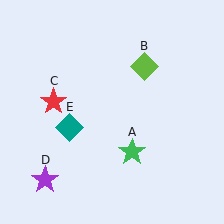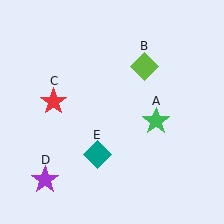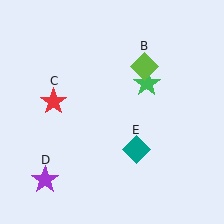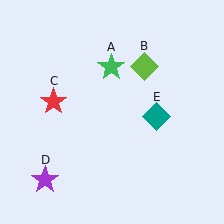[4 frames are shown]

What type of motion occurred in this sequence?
The green star (object A), teal diamond (object E) rotated counterclockwise around the center of the scene.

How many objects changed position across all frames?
2 objects changed position: green star (object A), teal diamond (object E).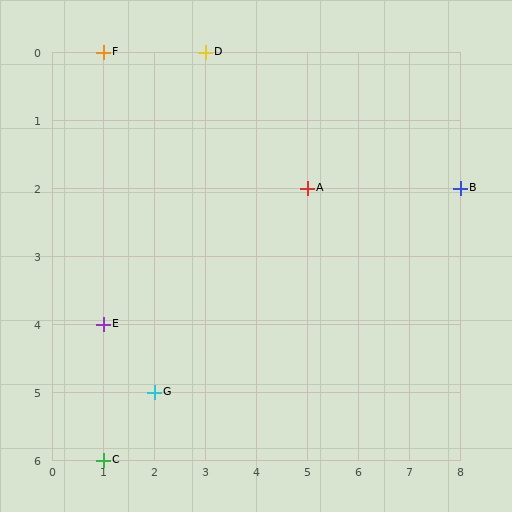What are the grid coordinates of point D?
Point D is at grid coordinates (3, 0).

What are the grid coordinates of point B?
Point B is at grid coordinates (8, 2).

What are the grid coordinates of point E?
Point E is at grid coordinates (1, 4).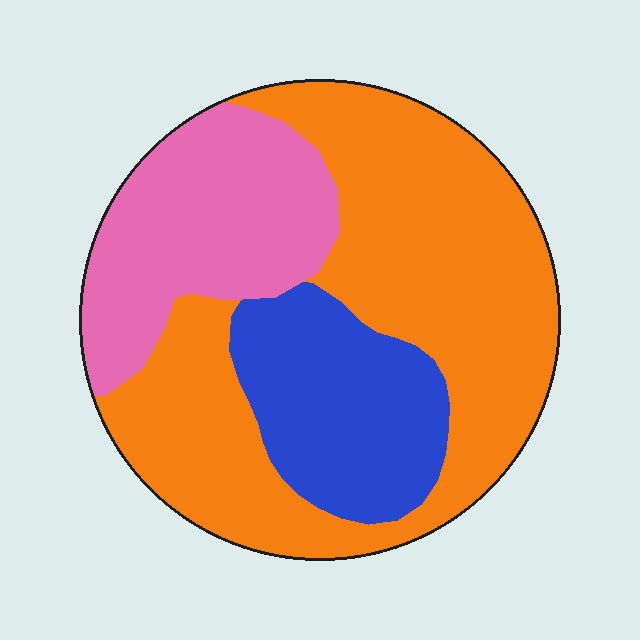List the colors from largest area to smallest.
From largest to smallest: orange, pink, blue.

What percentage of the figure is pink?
Pink covers 24% of the figure.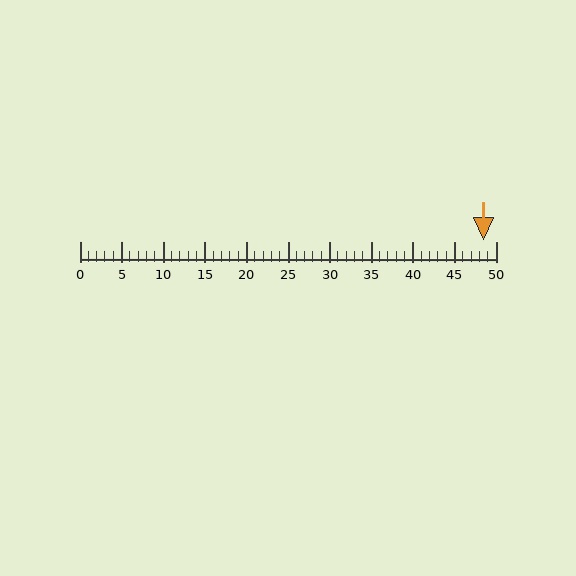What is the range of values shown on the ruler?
The ruler shows values from 0 to 50.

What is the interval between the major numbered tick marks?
The major tick marks are spaced 5 units apart.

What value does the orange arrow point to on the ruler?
The orange arrow points to approximately 48.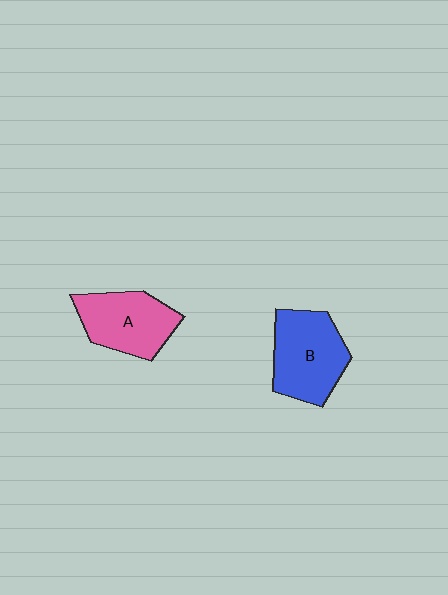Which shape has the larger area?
Shape B (blue).